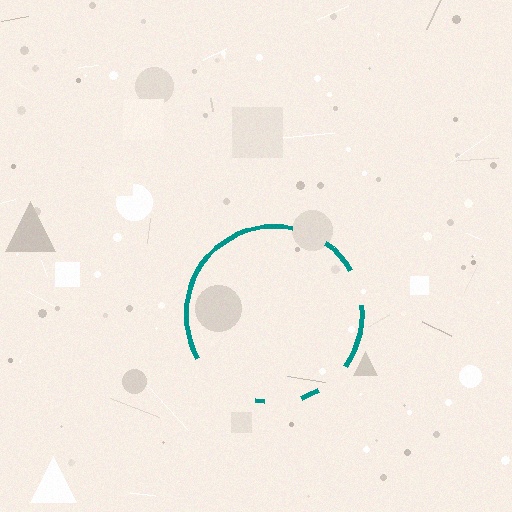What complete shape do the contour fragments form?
The contour fragments form a circle.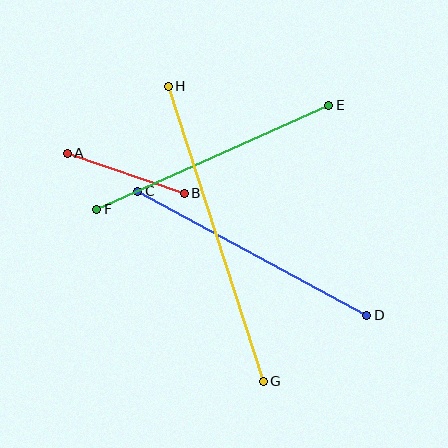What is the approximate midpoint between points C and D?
The midpoint is at approximately (252, 253) pixels.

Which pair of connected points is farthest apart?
Points G and H are farthest apart.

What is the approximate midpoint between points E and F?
The midpoint is at approximately (213, 157) pixels.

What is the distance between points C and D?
The distance is approximately 260 pixels.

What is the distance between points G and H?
The distance is approximately 310 pixels.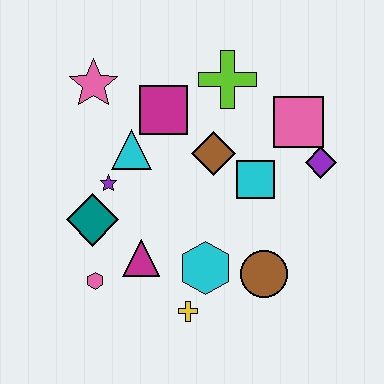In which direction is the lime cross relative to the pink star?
The lime cross is to the right of the pink star.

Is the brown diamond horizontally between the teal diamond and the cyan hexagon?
No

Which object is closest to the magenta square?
The cyan triangle is closest to the magenta square.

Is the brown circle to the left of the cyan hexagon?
No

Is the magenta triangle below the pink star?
Yes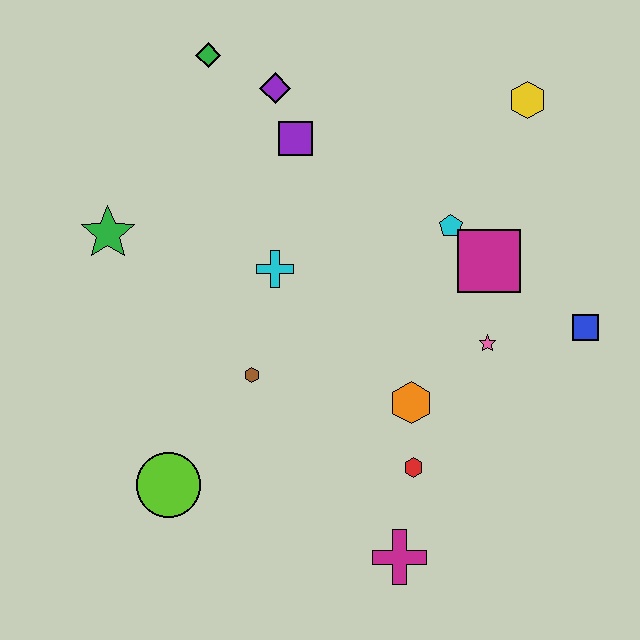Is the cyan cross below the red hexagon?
No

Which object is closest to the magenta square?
The cyan pentagon is closest to the magenta square.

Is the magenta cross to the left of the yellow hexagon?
Yes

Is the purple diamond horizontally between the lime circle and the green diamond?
No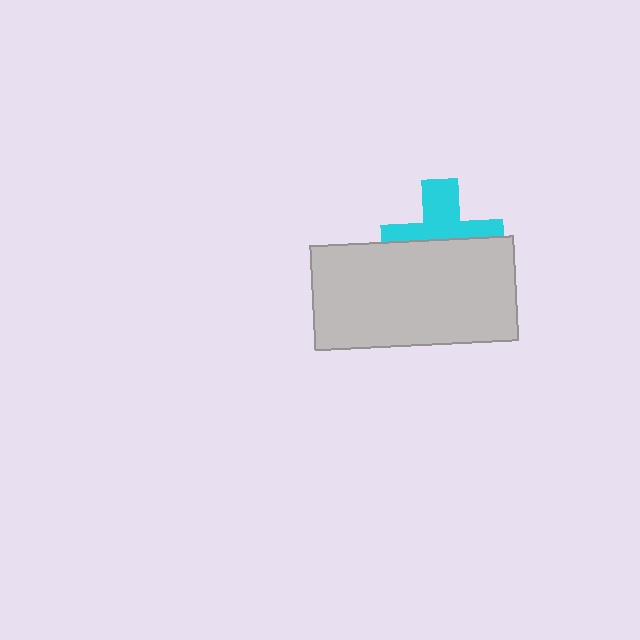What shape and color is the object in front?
The object in front is a light gray rectangle.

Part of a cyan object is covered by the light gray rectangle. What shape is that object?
It is a cross.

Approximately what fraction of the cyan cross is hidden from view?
Roughly 52% of the cyan cross is hidden behind the light gray rectangle.